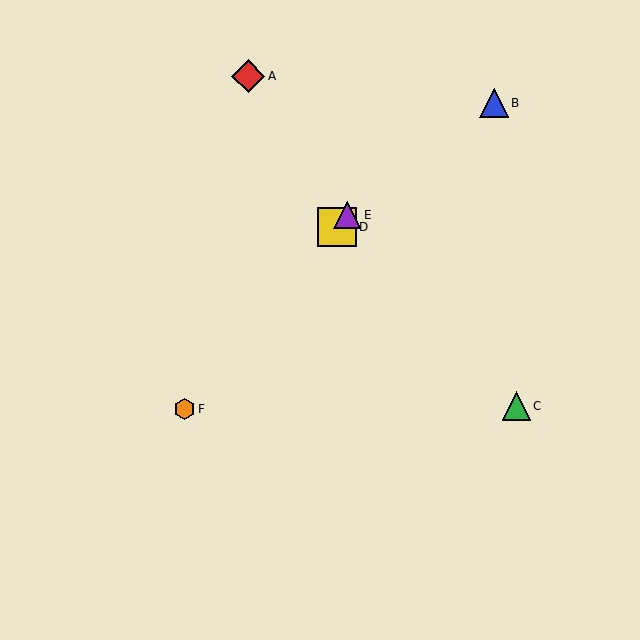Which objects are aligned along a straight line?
Objects D, E, F are aligned along a straight line.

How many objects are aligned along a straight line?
3 objects (D, E, F) are aligned along a straight line.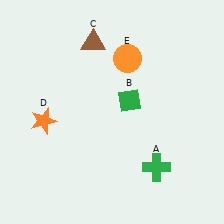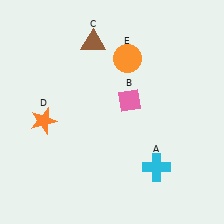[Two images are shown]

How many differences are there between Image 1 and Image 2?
There are 2 differences between the two images.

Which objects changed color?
A changed from green to cyan. B changed from green to pink.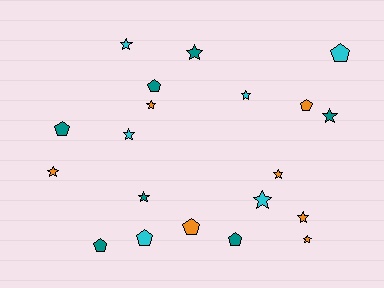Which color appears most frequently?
Orange, with 7 objects.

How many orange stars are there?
There are 5 orange stars.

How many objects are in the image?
There are 20 objects.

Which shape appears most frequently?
Star, with 12 objects.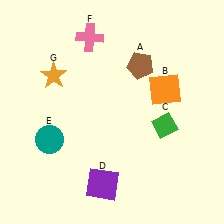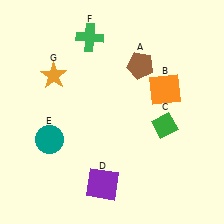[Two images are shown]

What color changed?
The cross (F) changed from pink in Image 1 to green in Image 2.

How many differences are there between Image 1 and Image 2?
There is 1 difference between the two images.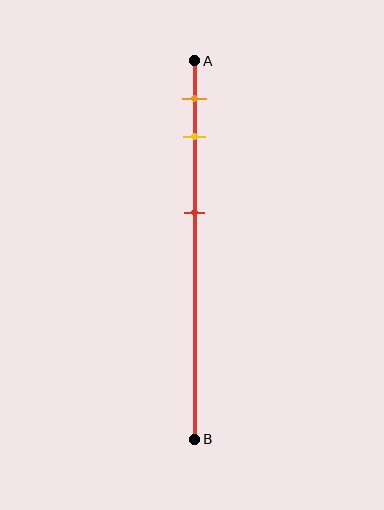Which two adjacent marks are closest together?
The orange and yellow marks are the closest adjacent pair.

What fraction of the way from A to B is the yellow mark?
The yellow mark is approximately 20% (0.2) of the way from A to B.